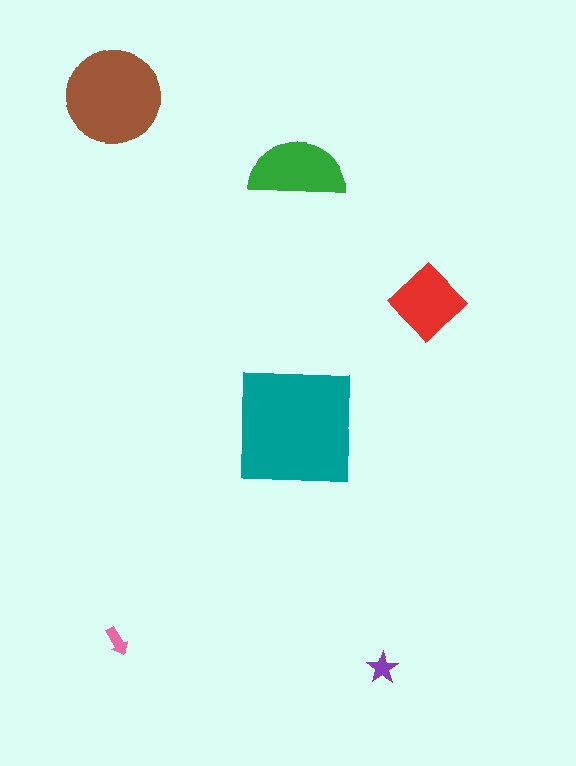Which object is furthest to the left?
The brown circle is leftmost.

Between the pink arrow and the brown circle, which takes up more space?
The brown circle.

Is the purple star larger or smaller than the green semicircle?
Smaller.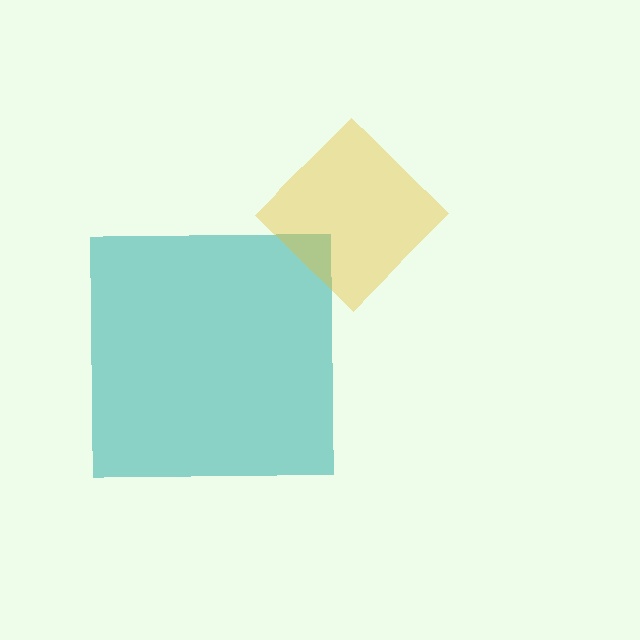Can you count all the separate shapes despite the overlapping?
Yes, there are 2 separate shapes.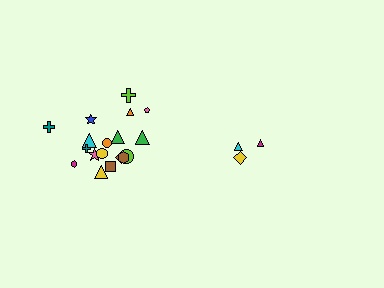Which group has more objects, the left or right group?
The left group.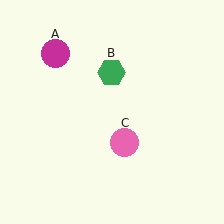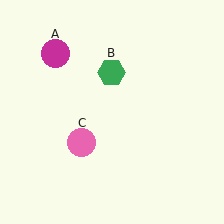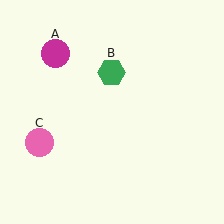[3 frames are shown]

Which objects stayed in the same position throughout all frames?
Magenta circle (object A) and green hexagon (object B) remained stationary.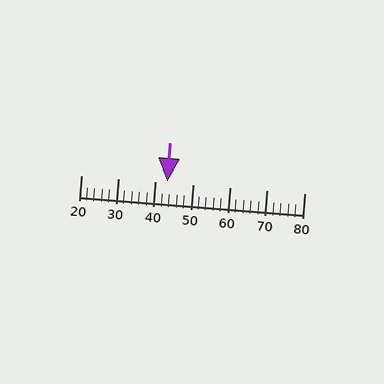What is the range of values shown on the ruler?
The ruler shows values from 20 to 80.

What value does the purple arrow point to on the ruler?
The purple arrow points to approximately 43.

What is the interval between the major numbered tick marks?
The major tick marks are spaced 10 units apart.